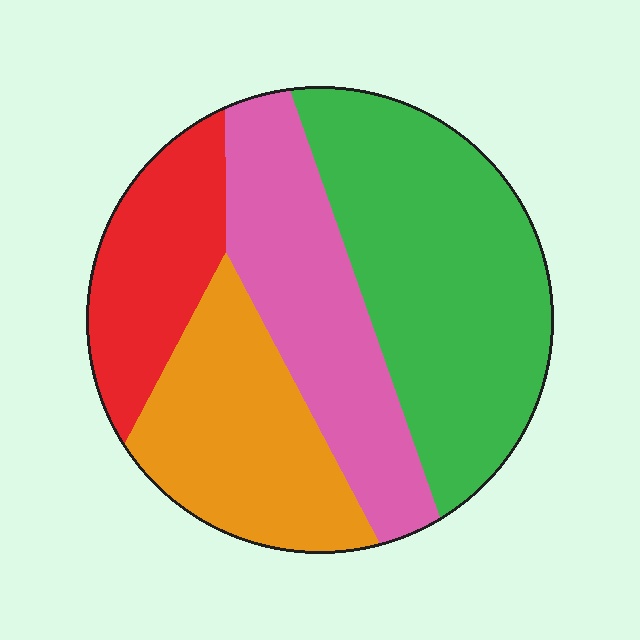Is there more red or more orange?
Orange.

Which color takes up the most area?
Green, at roughly 35%.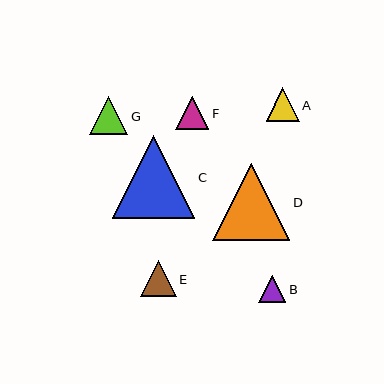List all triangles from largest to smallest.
From largest to smallest: C, D, G, E, F, A, B.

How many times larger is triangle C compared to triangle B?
Triangle C is approximately 3.0 times the size of triangle B.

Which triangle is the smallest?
Triangle B is the smallest with a size of approximately 27 pixels.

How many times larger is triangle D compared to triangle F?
Triangle D is approximately 2.3 times the size of triangle F.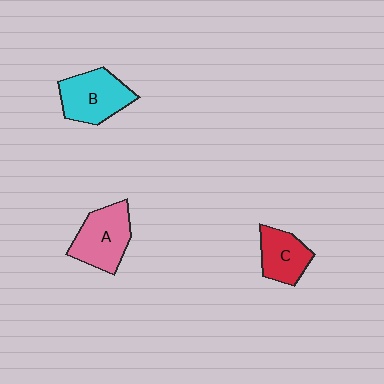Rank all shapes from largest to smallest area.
From largest to smallest: B (cyan), A (pink), C (red).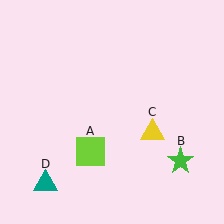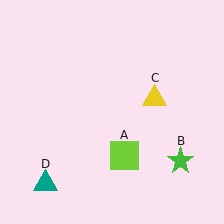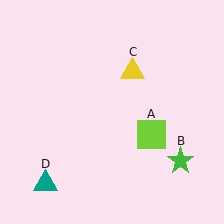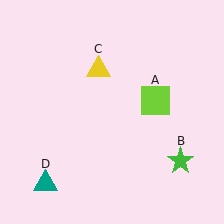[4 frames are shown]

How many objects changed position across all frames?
2 objects changed position: lime square (object A), yellow triangle (object C).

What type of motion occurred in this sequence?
The lime square (object A), yellow triangle (object C) rotated counterclockwise around the center of the scene.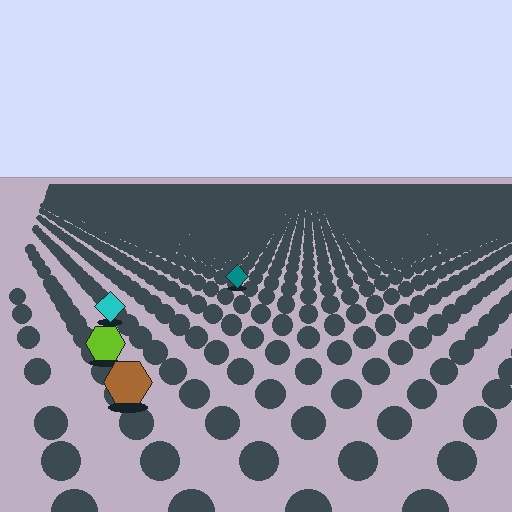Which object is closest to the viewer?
The brown hexagon is closest. The texture marks near it are larger and more spread out.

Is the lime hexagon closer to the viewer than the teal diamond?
Yes. The lime hexagon is closer — you can tell from the texture gradient: the ground texture is coarser near it.